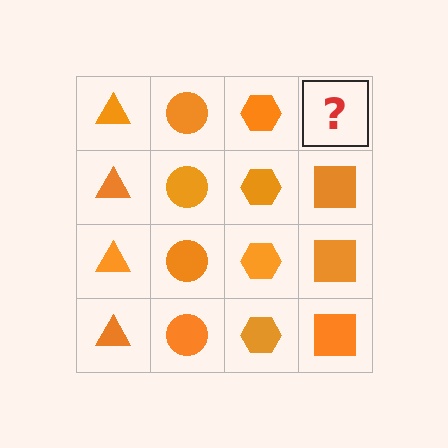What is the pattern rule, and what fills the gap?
The rule is that each column has a consistent shape. The gap should be filled with an orange square.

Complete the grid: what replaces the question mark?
The question mark should be replaced with an orange square.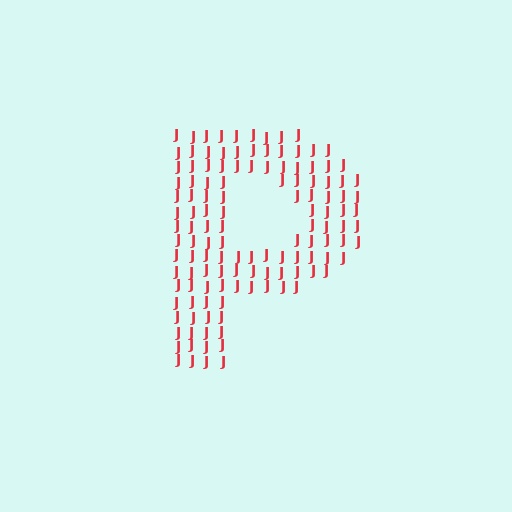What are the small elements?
The small elements are letter J's.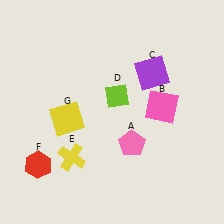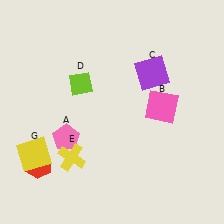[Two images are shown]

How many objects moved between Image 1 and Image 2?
3 objects moved between the two images.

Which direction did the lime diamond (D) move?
The lime diamond (D) moved left.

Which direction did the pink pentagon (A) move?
The pink pentagon (A) moved left.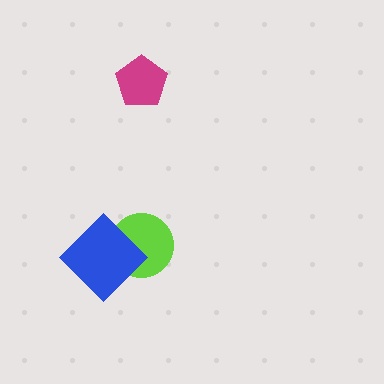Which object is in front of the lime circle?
The blue diamond is in front of the lime circle.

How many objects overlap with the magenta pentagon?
0 objects overlap with the magenta pentagon.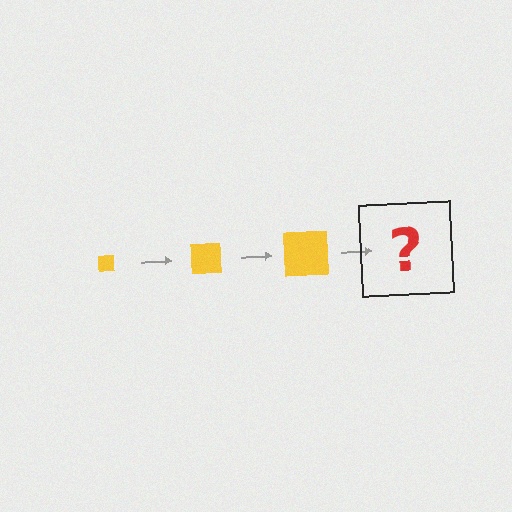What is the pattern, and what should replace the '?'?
The pattern is that the square gets progressively larger each step. The '?' should be a yellow square, larger than the previous one.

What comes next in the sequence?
The next element should be a yellow square, larger than the previous one.